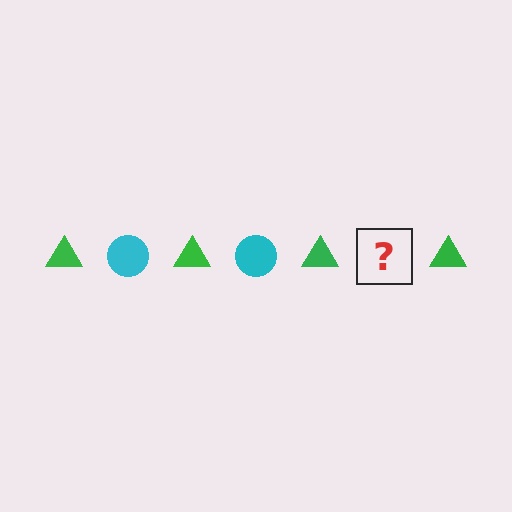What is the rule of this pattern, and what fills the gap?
The rule is that the pattern alternates between green triangle and cyan circle. The gap should be filled with a cyan circle.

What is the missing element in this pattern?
The missing element is a cyan circle.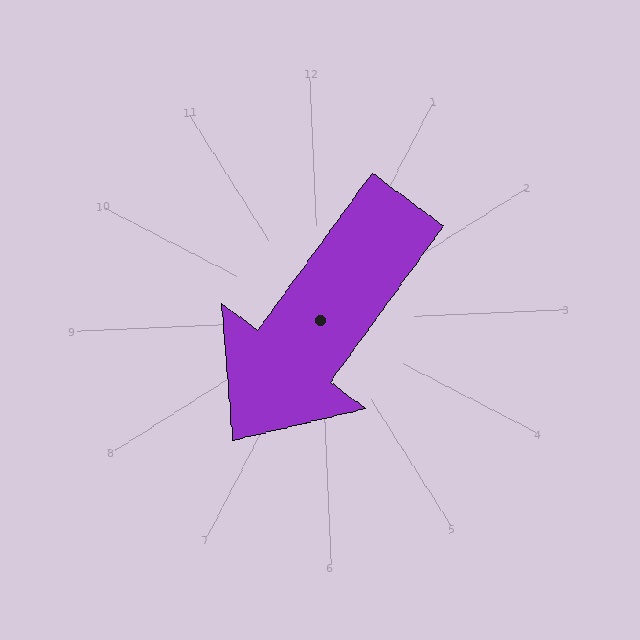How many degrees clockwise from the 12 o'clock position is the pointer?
Approximately 219 degrees.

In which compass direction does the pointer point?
Southwest.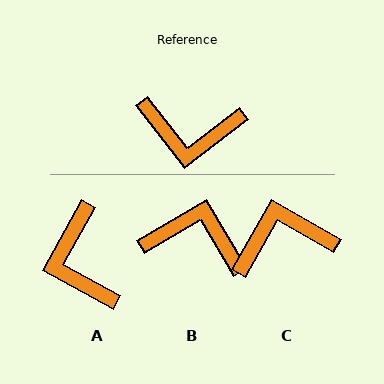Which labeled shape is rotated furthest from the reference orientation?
B, about 173 degrees away.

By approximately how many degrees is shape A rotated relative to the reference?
Approximately 67 degrees clockwise.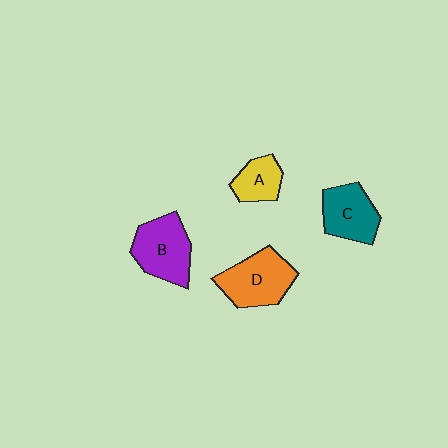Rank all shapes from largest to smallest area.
From largest to smallest: D (orange), B (purple), C (teal), A (yellow).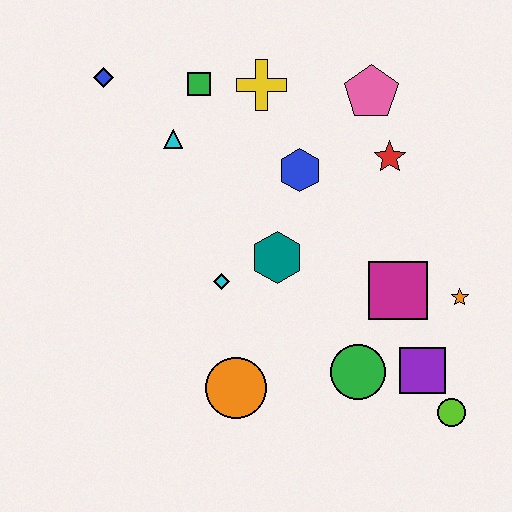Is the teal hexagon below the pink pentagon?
Yes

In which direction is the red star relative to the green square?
The red star is to the right of the green square.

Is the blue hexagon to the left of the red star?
Yes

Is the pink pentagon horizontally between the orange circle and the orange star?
Yes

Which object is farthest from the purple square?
The blue diamond is farthest from the purple square.